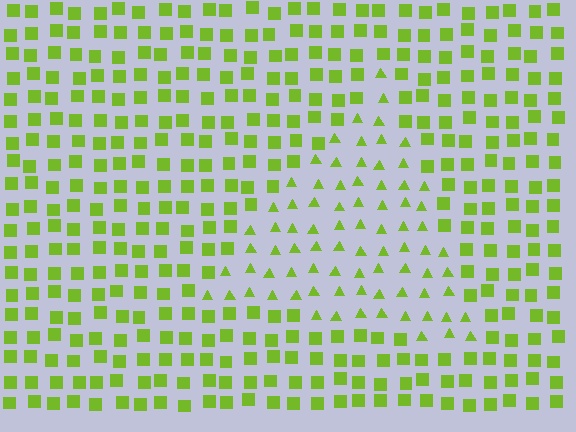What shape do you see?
I see a triangle.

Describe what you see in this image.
The image is filled with small lime elements arranged in a uniform grid. A triangle-shaped region contains triangles, while the surrounding area contains squares. The boundary is defined purely by the change in element shape.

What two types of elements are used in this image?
The image uses triangles inside the triangle region and squares outside it.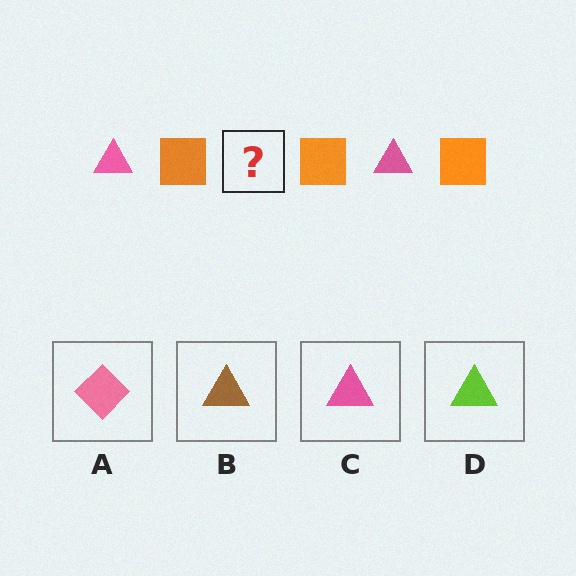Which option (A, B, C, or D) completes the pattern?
C.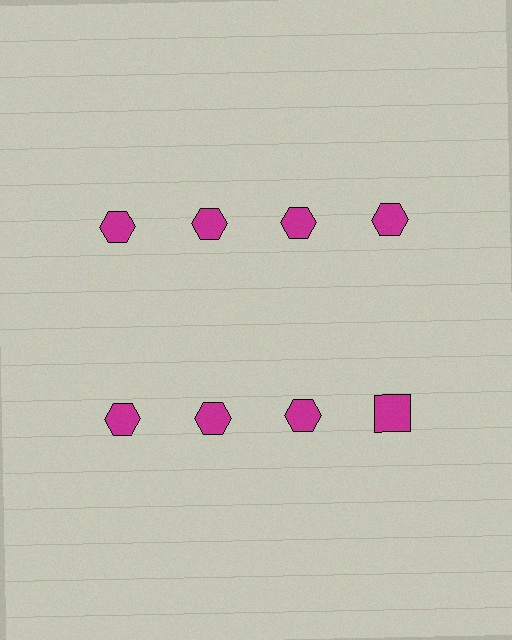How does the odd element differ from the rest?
It has a different shape: square instead of hexagon.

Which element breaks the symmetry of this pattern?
The magenta square in the second row, second from right column breaks the symmetry. All other shapes are magenta hexagons.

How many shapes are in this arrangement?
There are 8 shapes arranged in a grid pattern.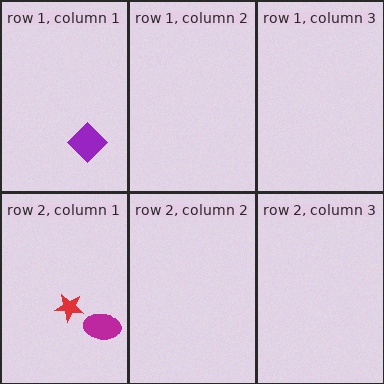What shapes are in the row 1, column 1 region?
The purple diamond.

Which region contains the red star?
The row 2, column 1 region.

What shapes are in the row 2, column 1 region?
The magenta ellipse, the red star.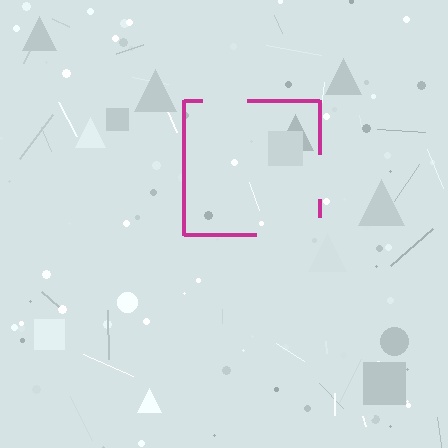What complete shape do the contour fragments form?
The contour fragments form a square.